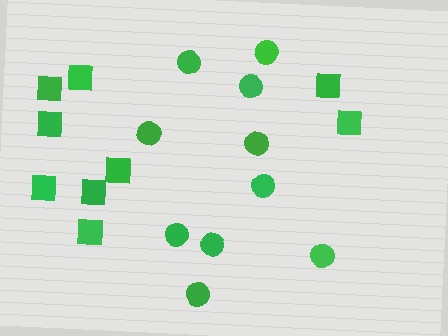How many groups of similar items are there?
There are 2 groups: one group of circles (10) and one group of squares (9).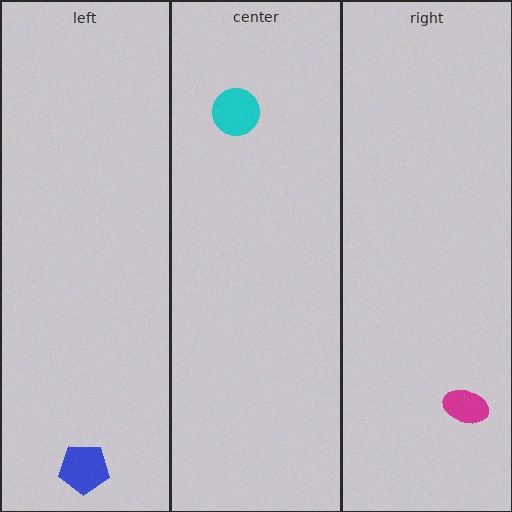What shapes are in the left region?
The blue pentagon.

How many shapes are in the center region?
1.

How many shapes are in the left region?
1.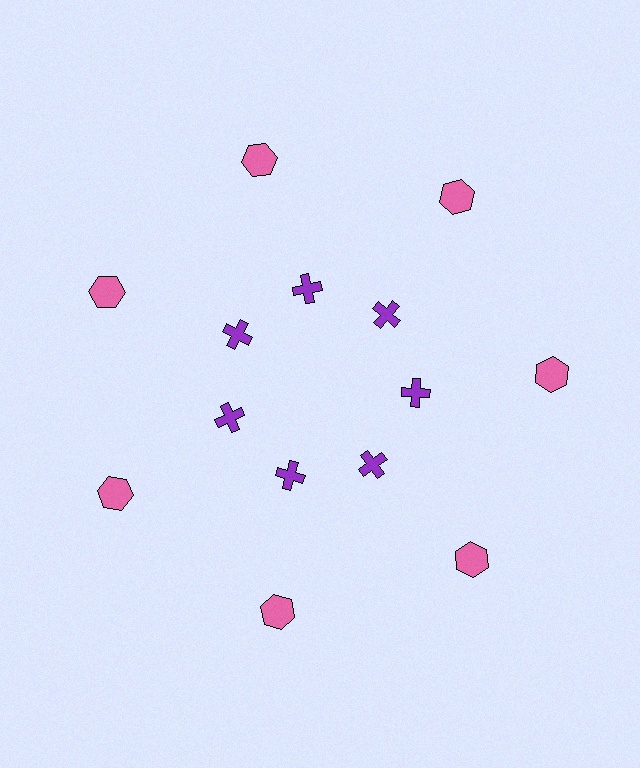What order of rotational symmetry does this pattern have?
This pattern has 7-fold rotational symmetry.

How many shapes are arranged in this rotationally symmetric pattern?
There are 14 shapes, arranged in 7 groups of 2.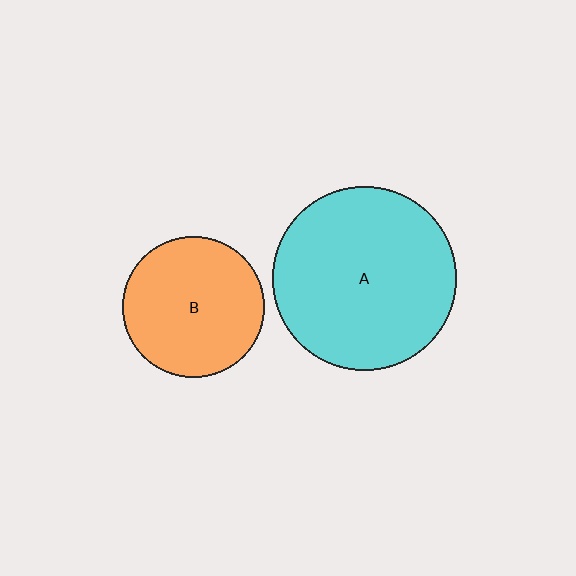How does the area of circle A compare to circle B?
Approximately 1.7 times.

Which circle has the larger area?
Circle A (cyan).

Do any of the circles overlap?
No, none of the circles overlap.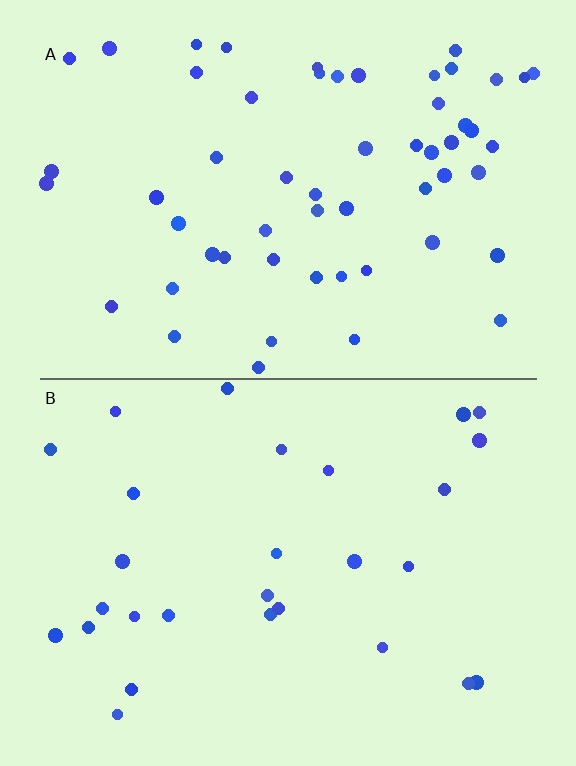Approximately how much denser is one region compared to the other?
Approximately 2.0× — region A over region B.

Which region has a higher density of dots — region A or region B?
A (the top).